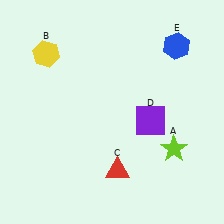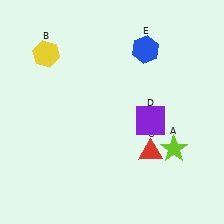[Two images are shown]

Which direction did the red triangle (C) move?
The red triangle (C) moved right.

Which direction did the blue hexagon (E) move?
The blue hexagon (E) moved left.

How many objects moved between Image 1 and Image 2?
2 objects moved between the two images.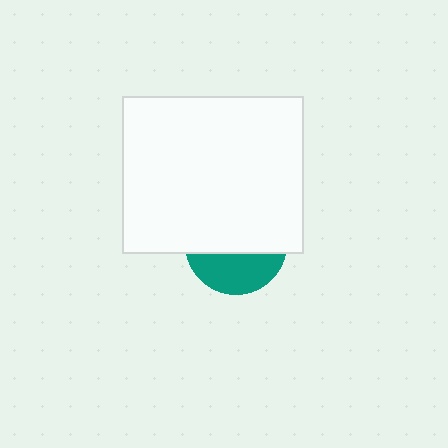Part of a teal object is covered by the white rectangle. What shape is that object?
It is a circle.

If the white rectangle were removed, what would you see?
You would see the complete teal circle.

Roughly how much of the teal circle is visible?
A small part of it is visible (roughly 38%).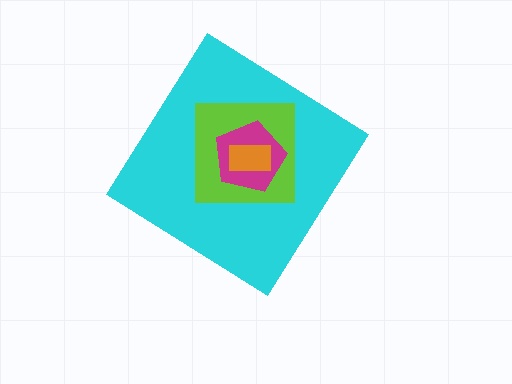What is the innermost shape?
The orange rectangle.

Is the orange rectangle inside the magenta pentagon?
Yes.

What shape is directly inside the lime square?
The magenta pentagon.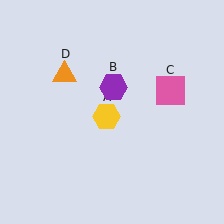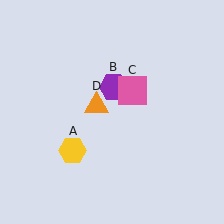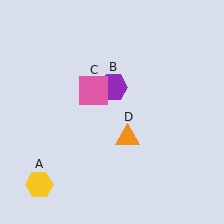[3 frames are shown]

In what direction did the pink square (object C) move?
The pink square (object C) moved left.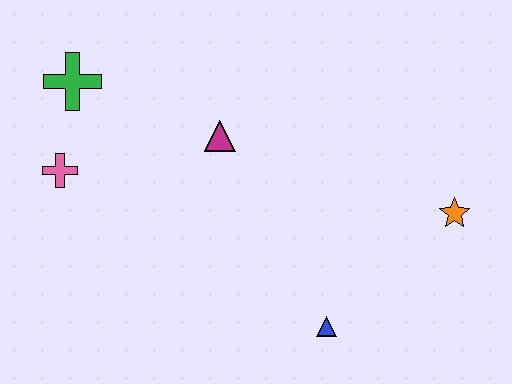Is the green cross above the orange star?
Yes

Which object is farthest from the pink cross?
The orange star is farthest from the pink cross.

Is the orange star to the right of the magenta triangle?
Yes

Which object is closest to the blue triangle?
The orange star is closest to the blue triangle.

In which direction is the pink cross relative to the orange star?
The pink cross is to the left of the orange star.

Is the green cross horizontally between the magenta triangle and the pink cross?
Yes